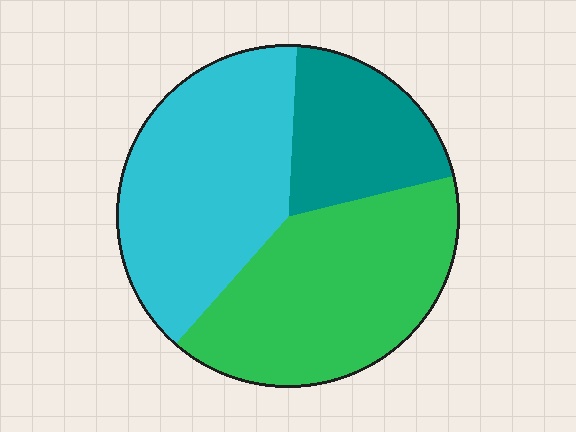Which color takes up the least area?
Teal, at roughly 20%.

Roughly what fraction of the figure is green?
Green takes up about two fifths (2/5) of the figure.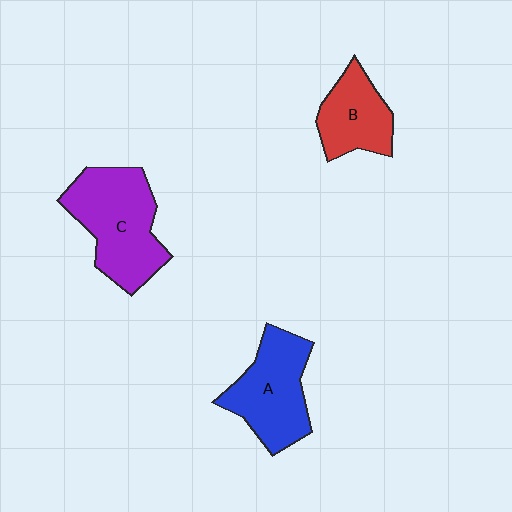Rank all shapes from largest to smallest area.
From largest to smallest: C (purple), A (blue), B (red).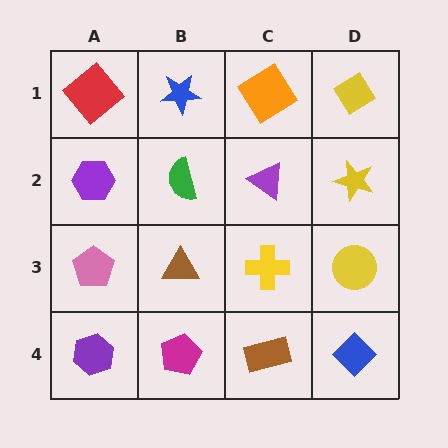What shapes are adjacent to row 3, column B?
A green semicircle (row 2, column B), a magenta pentagon (row 4, column B), a pink pentagon (row 3, column A), a yellow cross (row 3, column C).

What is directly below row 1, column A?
A purple hexagon.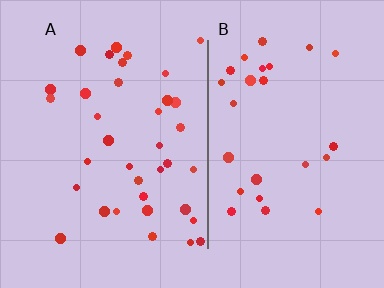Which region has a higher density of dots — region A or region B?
A (the left).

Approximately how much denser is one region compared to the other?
Approximately 1.3× — region A over region B.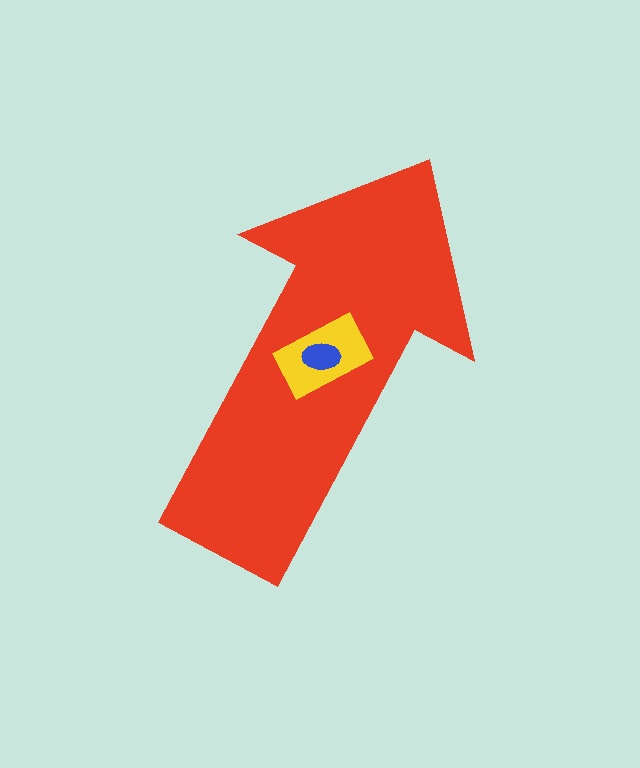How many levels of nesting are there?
3.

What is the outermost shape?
The red arrow.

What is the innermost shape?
The blue ellipse.